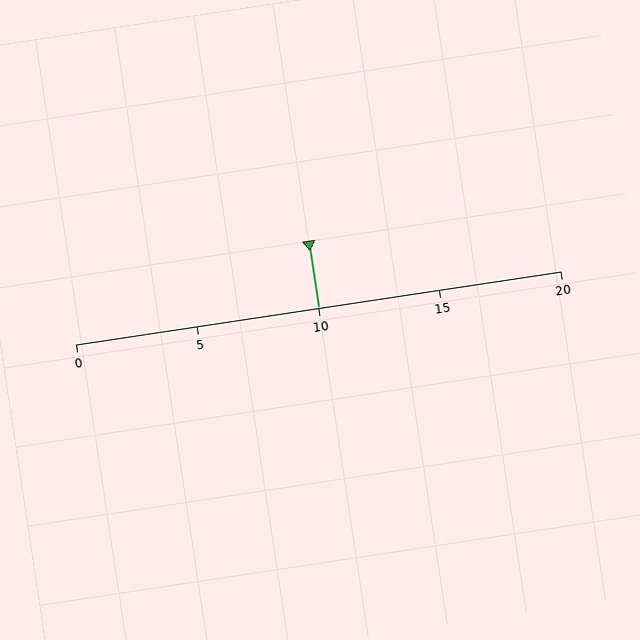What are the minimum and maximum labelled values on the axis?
The axis runs from 0 to 20.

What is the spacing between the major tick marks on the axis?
The major ticks are spaced 5 apart.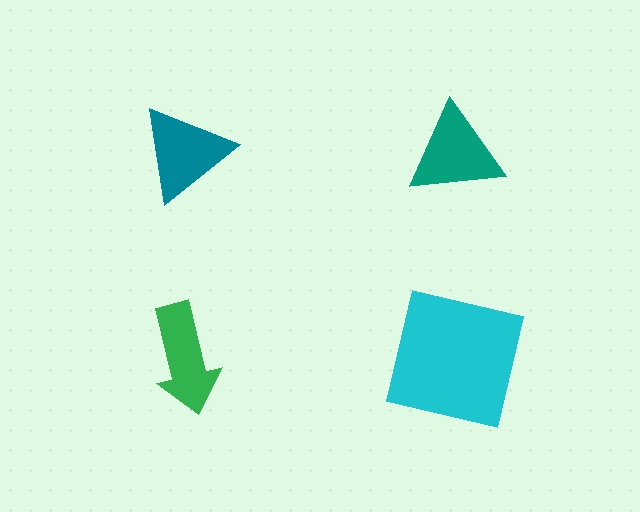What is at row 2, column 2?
A cyan square.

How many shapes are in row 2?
2 shapes.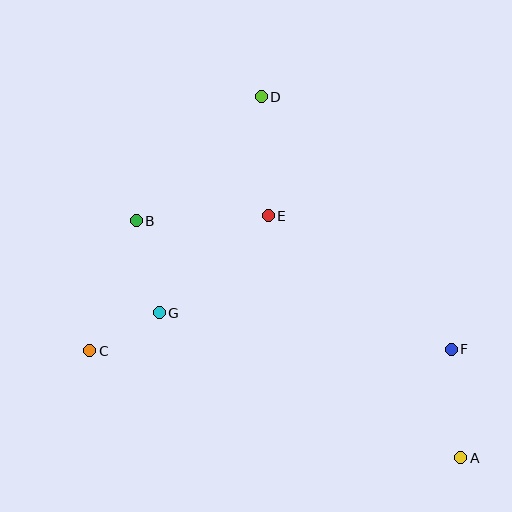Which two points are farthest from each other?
Points A and D are farthest from each other.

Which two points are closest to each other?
Points C and G are closest to each other.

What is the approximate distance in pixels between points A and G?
The distance between A and G is approximately 335 pixels.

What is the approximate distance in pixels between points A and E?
The distance between A and E is approximately 310 pixels.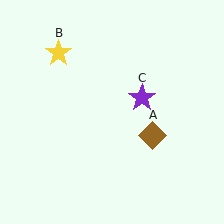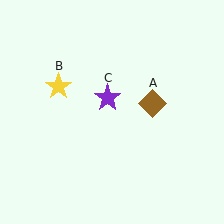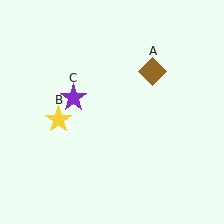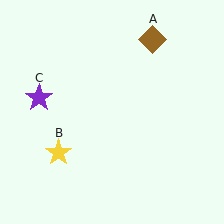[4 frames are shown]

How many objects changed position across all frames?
3 objects changed position: brown diamond (object A), yellow star (object B), purple star (object C).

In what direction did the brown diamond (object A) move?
The brown diamond (object A) moved up.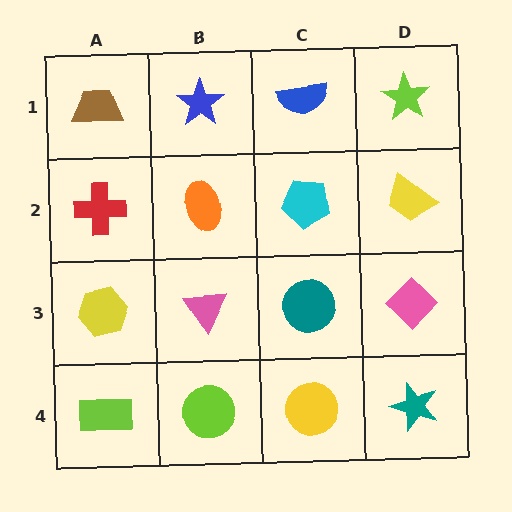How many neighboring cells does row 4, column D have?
2.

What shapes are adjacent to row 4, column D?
A pink diamond (row 3, column D), a yellow circle (row 4, column C).